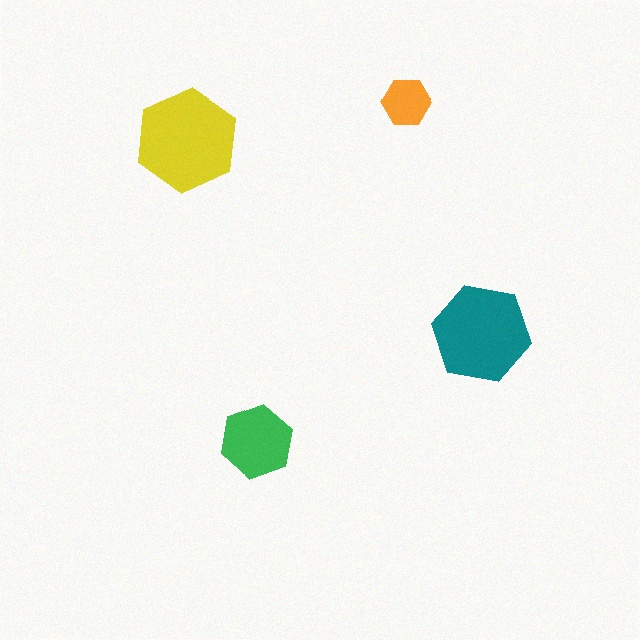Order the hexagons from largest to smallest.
the yellow one, the teal one, the green one, the orange one.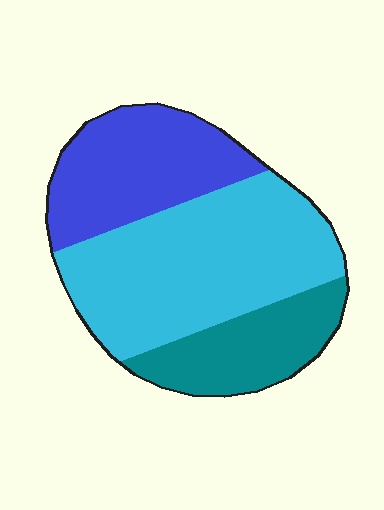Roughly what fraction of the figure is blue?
Blue covers about 30% of the figure.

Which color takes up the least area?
Teal, at roughly 20%.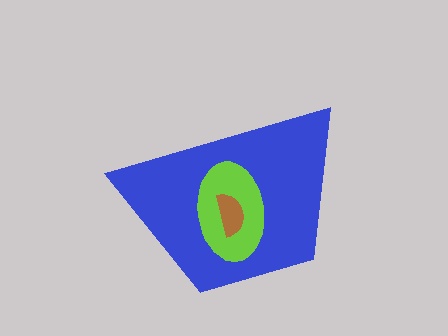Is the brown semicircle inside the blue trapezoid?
Yes.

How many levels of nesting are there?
3.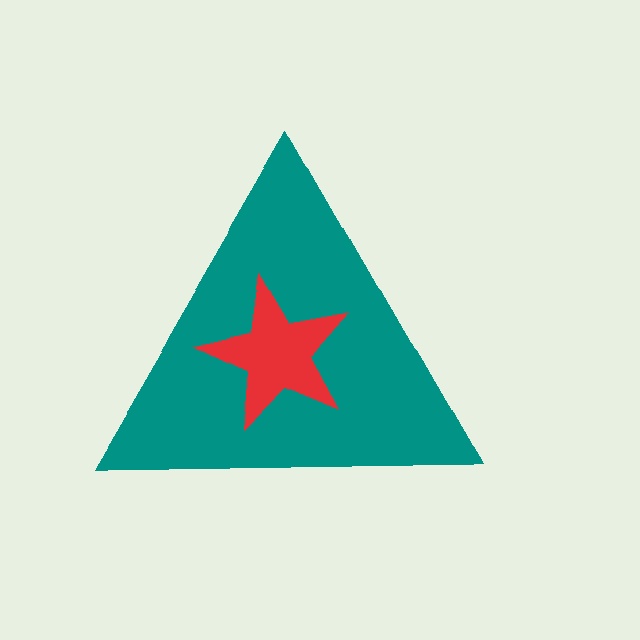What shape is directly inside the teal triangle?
The red star.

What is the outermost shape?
The teal triangle.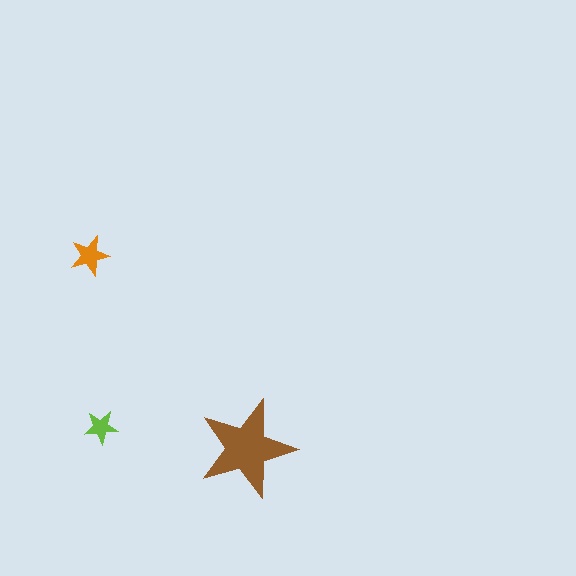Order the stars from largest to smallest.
the brown one, the orange one, the lime one.